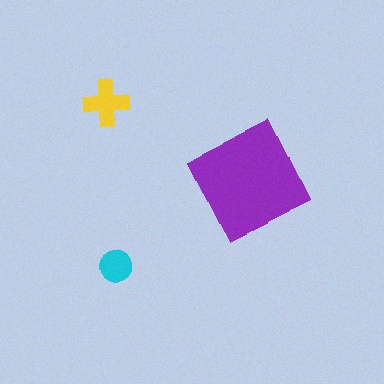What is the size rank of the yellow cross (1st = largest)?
2nd.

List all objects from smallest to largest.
The cyan circle, the yellow cross, the purple square.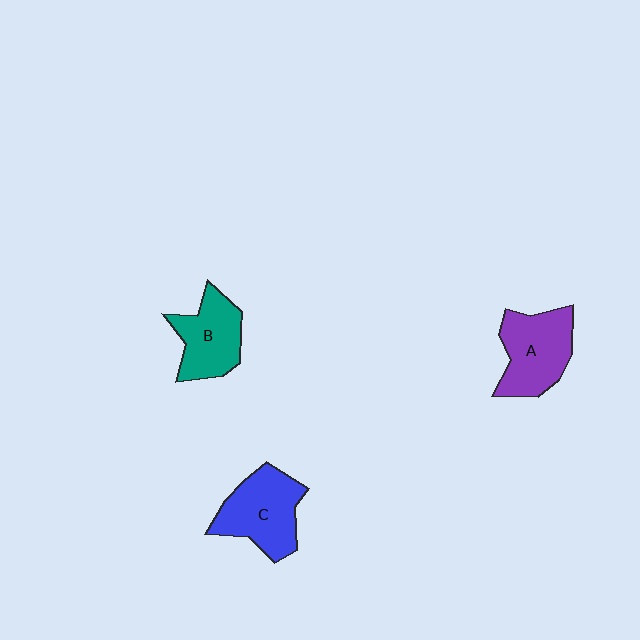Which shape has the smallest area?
Shape B (teal).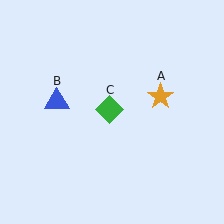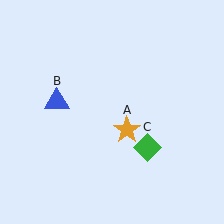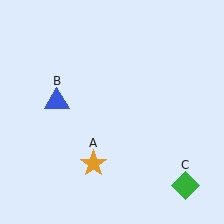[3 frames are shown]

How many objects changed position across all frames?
2 objects changed position: orange star (object A), green diamond (object C).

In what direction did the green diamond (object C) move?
The green diamond (object C) moved down and to the right.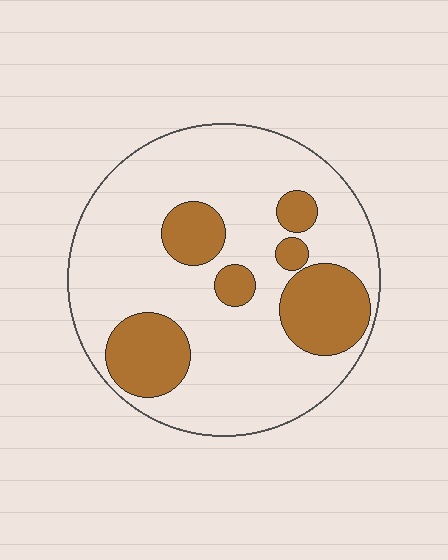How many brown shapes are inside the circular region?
6.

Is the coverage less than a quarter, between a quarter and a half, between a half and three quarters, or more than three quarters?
Between a quarter and a half.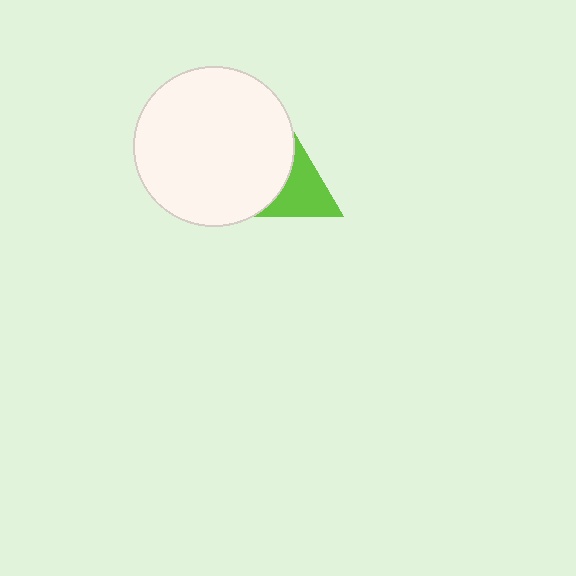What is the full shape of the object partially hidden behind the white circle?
The partially hidden object is a lime triangle.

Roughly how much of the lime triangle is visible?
Most of it is visible (roughly 68%).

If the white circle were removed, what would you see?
You would see the complete lime triangle.